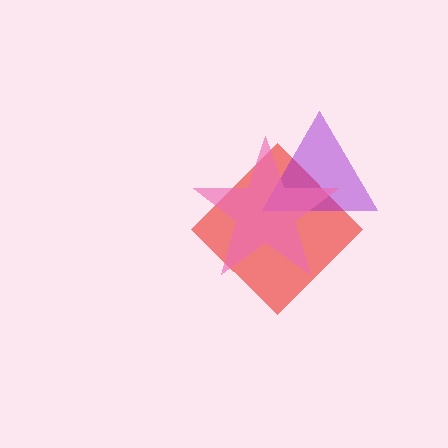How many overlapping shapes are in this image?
There are 3 overlapping shapes in the image.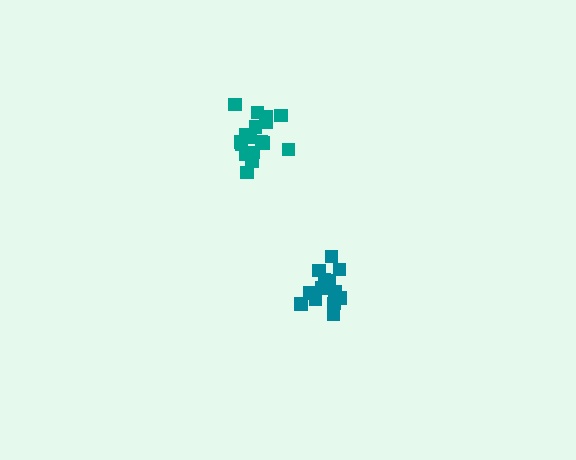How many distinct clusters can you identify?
There are 2 distinct clusters.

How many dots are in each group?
Group 1: 15 dots, Group 2: 17 dots (32 total).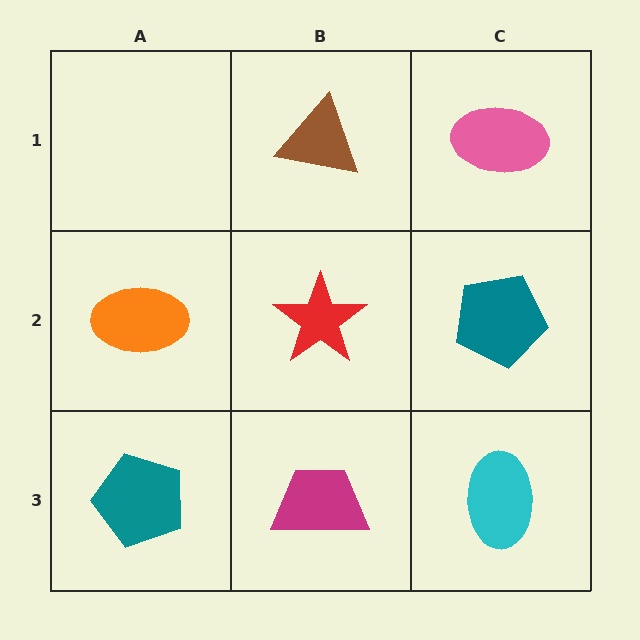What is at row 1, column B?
A brown triangle.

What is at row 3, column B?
A magenta trapezoid.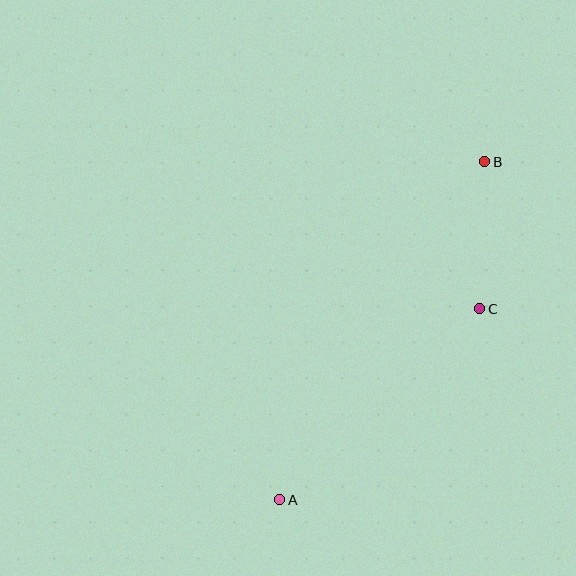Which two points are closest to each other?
Points B and C are closest to each other.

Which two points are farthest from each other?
Points A and B are farthest from each other.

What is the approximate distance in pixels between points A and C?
The distance between A and C is approximately 277 pixels.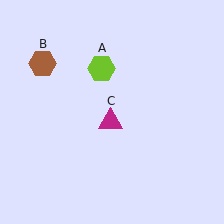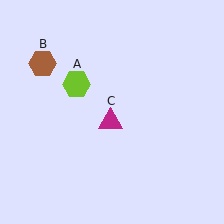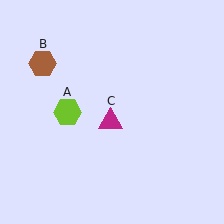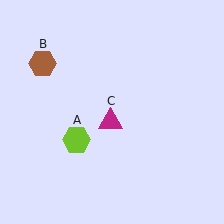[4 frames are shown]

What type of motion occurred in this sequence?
The lime hexagon (object A) rotated counterclockwise around the center of the scene.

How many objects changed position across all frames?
1 object changed position: lime hexagon (object A).